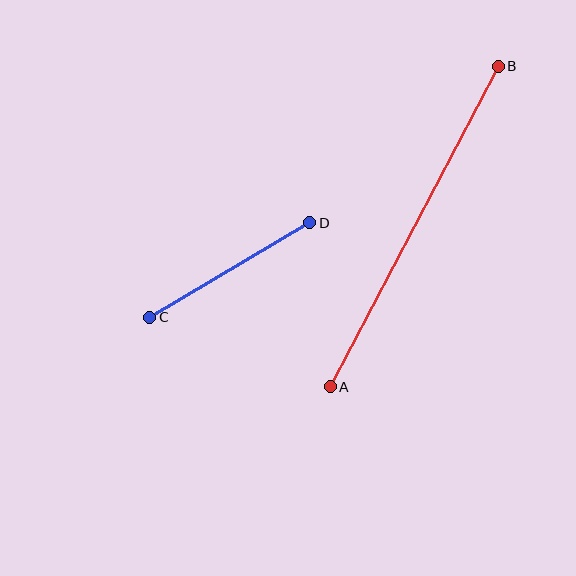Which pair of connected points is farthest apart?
Points A and B are farthest apart.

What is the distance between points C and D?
The distance is approximately 186 pixels.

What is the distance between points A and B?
The distance is approximately 362 pixels.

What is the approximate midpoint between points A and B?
The midpoint is at approximately (414, 226) pixels.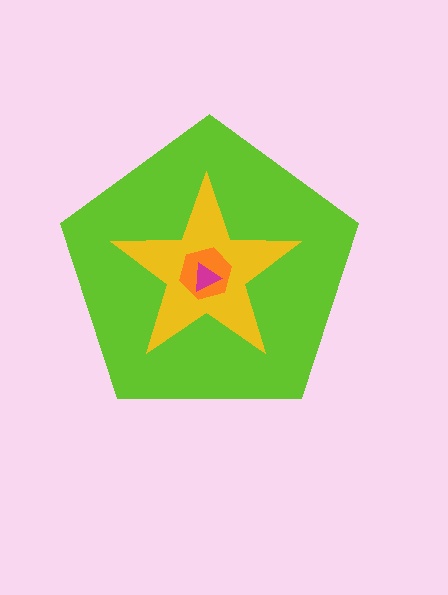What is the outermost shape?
The lime pentagon.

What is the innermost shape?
The magenta triangle.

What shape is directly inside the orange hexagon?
The magenta triangle.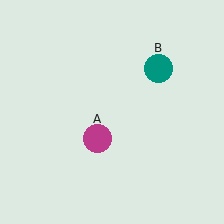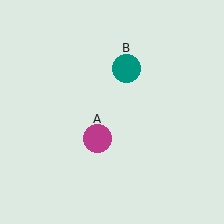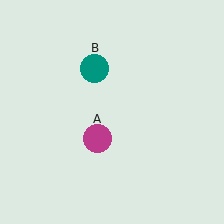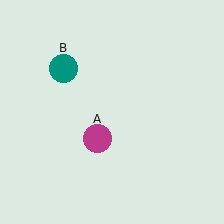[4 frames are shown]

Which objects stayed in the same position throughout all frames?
Magenta circle (object A) remained stationary.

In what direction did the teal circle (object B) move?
The teal circle (object B) moved left.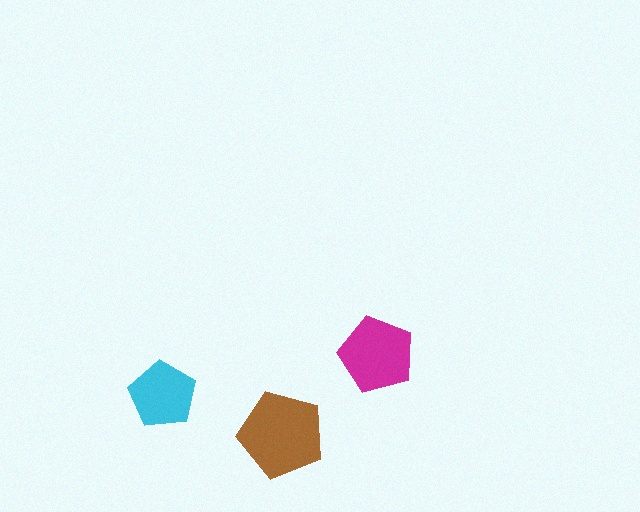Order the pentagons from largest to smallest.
the brown one, the magenta one, the cyan one.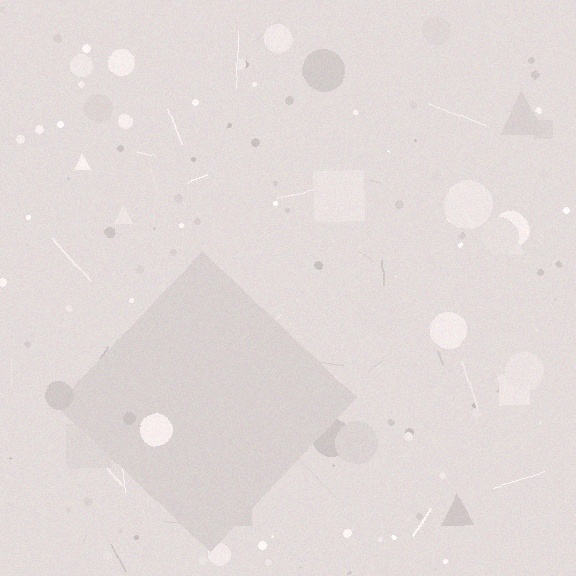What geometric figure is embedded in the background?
A diamond is embedded in the background.